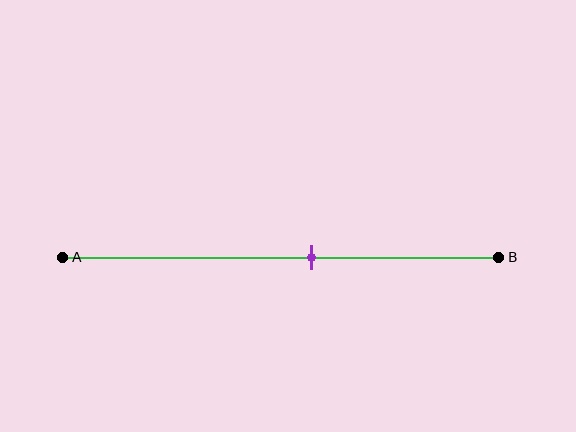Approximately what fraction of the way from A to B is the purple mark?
The purple mark is approximately 55% of the way from A to B.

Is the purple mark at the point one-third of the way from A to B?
No, the mark is at about 55% from A, not at the 33% one-third point.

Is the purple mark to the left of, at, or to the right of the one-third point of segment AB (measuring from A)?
The purple mark is to the right of the one-third point of segment AB.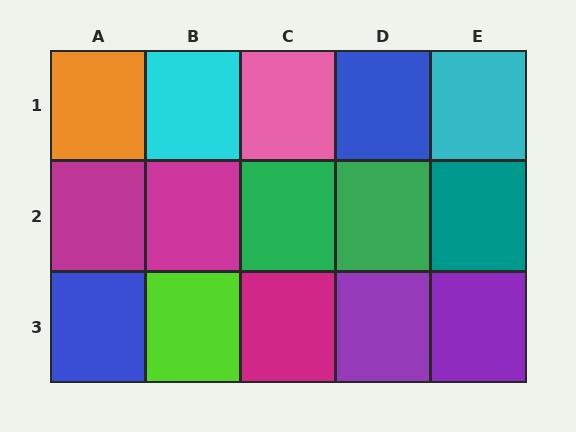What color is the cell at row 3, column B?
Lime.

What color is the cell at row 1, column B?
Cyan.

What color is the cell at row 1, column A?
Orange.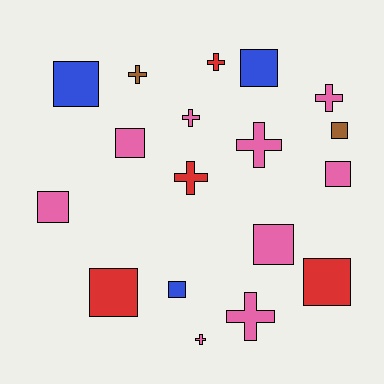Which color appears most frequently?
Pink, with 9 objects.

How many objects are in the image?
There are 18 objects.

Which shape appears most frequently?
Square, with 10 objects.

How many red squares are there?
There are 2 red squares.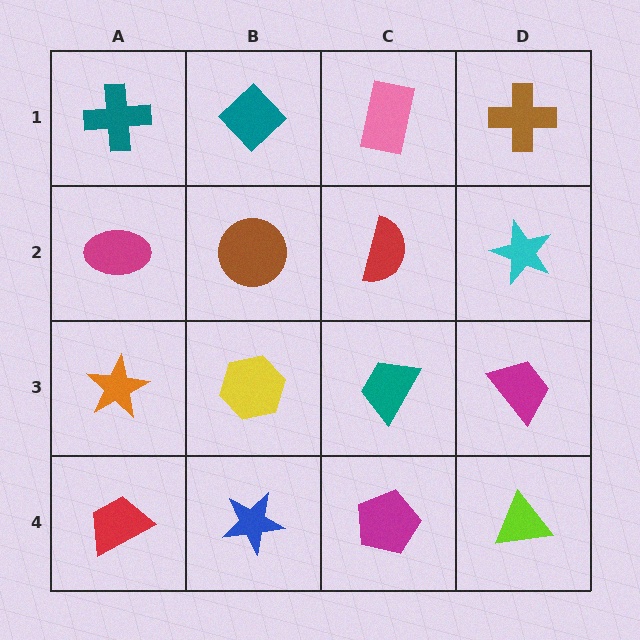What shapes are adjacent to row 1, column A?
A magenta ellipse (row 2, column A), a teal diamond (row 1, column B).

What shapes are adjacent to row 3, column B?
A brown circle (row 2, column B), a blue star (row 4, column B), an orange star (row 3, column A), a teal trapezoid (row 3, column C).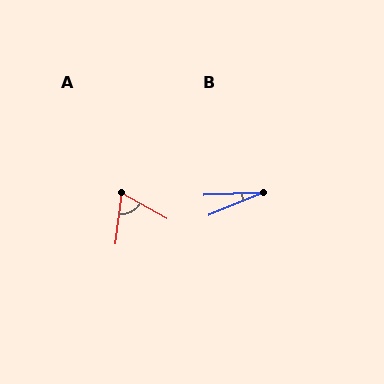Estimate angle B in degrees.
Approximately 21 degrees.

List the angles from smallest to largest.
B (21°), A (69°).